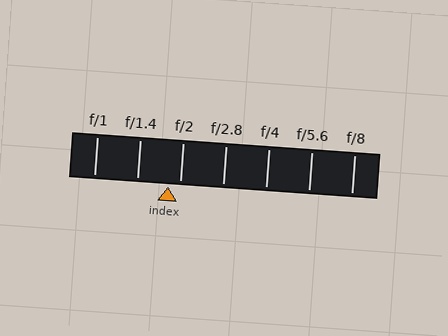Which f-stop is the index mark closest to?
The index mark is closest to f/2.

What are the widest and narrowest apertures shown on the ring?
The widest aperture shown is f/1 and the narrowest is f/8.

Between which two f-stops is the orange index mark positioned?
The index mark is between f/1.4 and f/2.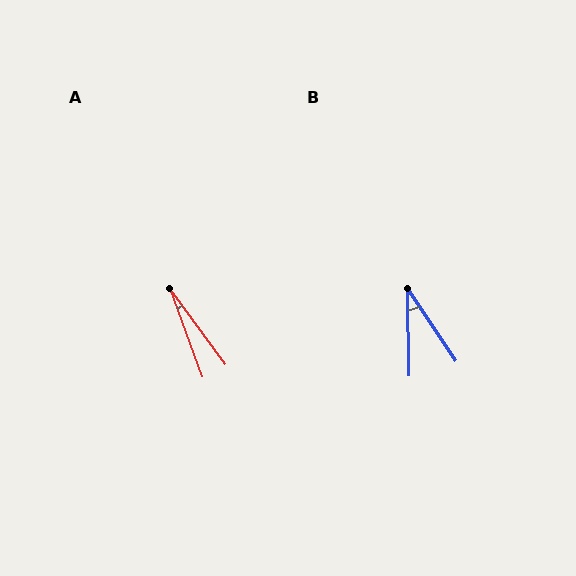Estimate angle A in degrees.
Approximately 16 degrees.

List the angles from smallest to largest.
A (16°), B (33°).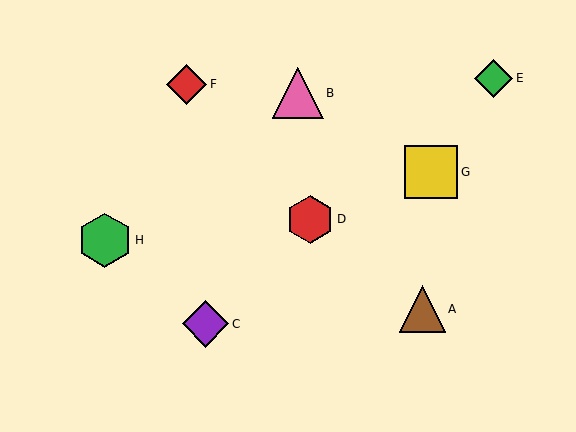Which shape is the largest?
The green hexagon (labeled H) is the largest.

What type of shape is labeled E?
Shape E is a green diamond.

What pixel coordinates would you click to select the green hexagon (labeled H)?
Click at (105, 240) to select the green hexagon H.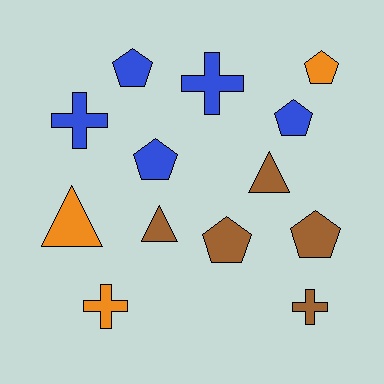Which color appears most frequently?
Blue, with 5 objects.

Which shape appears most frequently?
Pentagon, with 6 objects.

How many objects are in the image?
There are 13 objects.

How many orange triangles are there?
There is 1 orange triangle.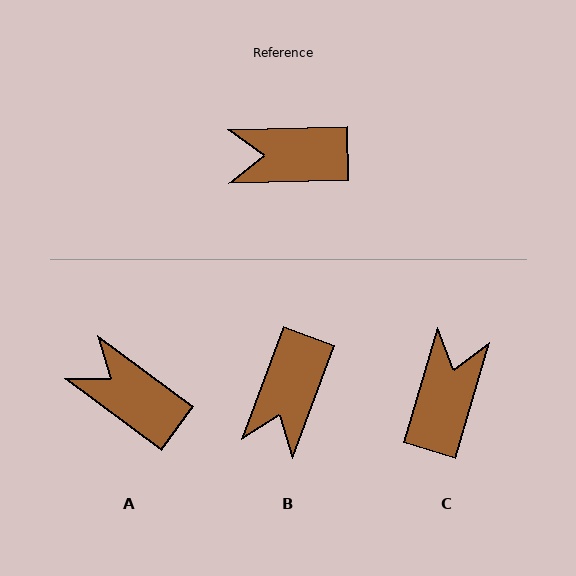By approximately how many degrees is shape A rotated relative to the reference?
Approximately 38 degrees clockwise.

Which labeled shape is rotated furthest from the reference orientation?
C, about 108 degrees away.